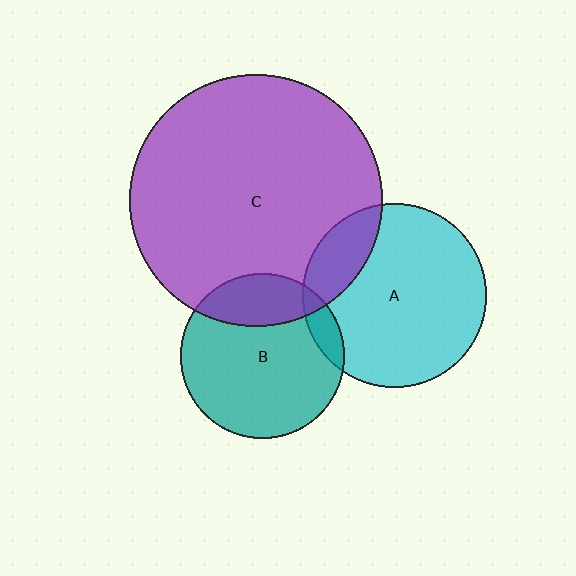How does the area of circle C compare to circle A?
Approximately 1.9 times.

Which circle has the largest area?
Circle C (purple).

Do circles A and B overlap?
Yes.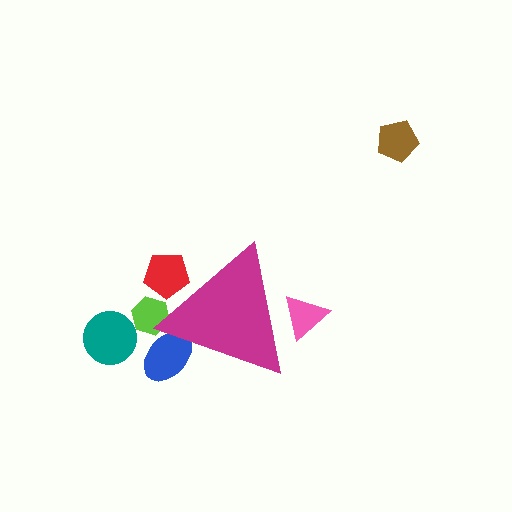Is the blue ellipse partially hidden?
Yes, the blue ellipse is partially hidden behind the magenta triangle.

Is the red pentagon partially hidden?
Yes, the red pentagon is partially hidden behind the magenta triangle.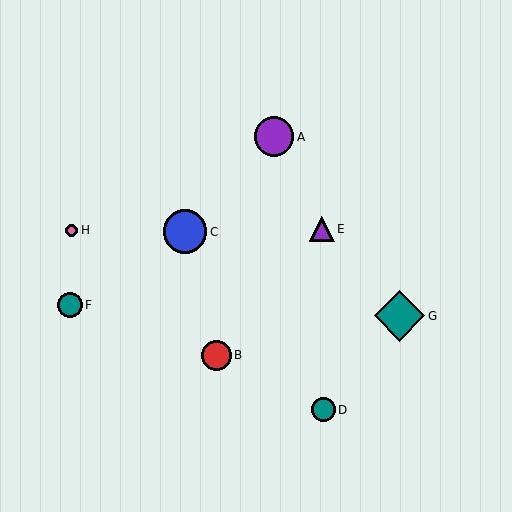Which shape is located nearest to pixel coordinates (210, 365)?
The red circle (labeled B) at (217, 355) is nearest to that location.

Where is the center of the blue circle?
The center of the blue circle is at (185, 232).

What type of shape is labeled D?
Shape D is a teal circle.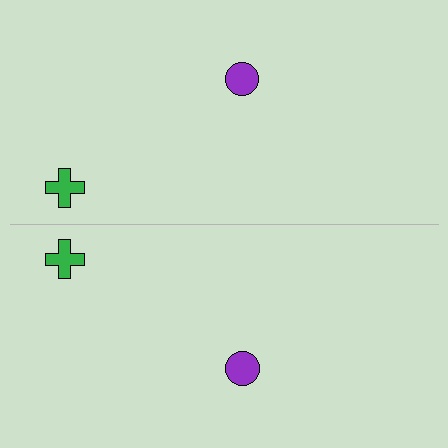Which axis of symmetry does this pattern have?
The pattern has a horizontal axis of symmetry running through the center of the image.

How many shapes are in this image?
There are 4 shapes in this image.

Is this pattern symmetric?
Yes, this pattern has bilateral (reflection) symmetry.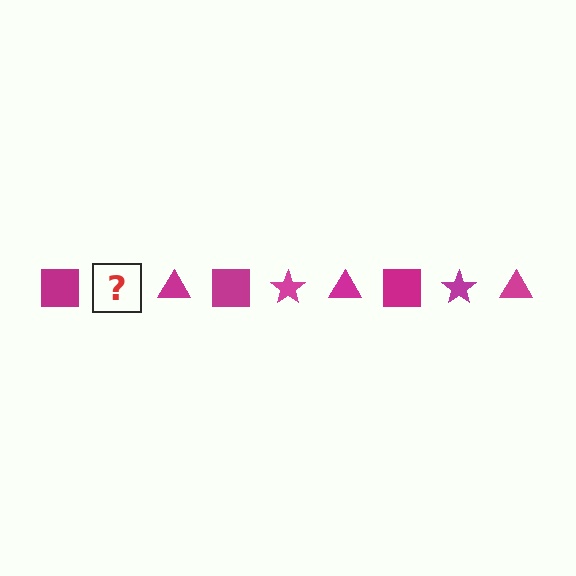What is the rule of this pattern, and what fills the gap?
The rule is that the pattern cycles through square, star, triangle shapes in magenta. The gap should be filled with a magenta star.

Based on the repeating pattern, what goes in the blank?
The blank should be a magenta star.